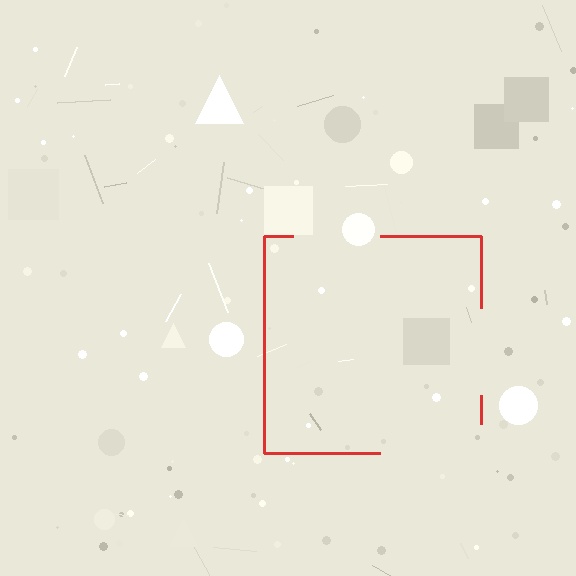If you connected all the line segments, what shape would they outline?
They would outline a square.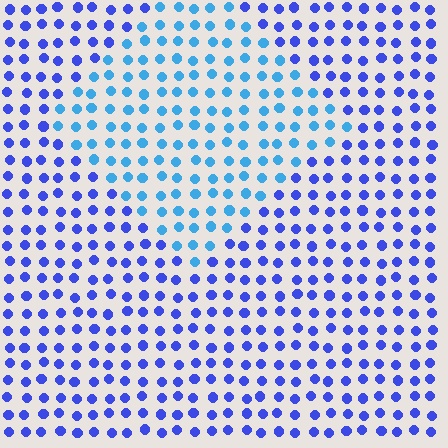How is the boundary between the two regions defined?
The boundary is defined purely by a slight shift in hue (about 34 degrees). Spacing, size, and orientation are identical on both sides.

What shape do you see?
I see a diamond.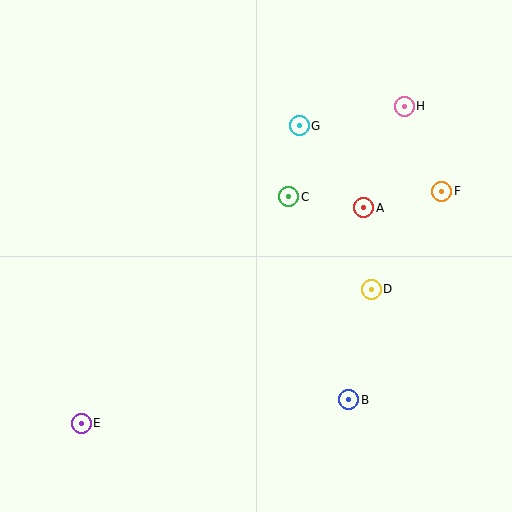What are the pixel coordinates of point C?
Point C is at (289, 197).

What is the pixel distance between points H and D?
The distance between H and D is 186 pixels.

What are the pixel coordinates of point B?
Point B is at (349, 400).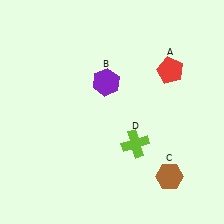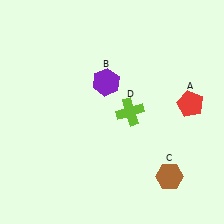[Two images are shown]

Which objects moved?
The objects that moved are: the red pentagon (A), the lime cross (D).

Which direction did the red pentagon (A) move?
The red pentagon (A) moved down.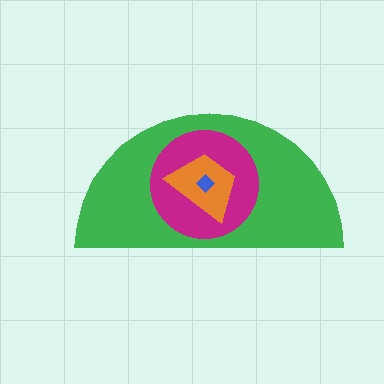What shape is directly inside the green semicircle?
The magenta circle.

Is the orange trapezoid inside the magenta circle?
Yes.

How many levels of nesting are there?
4.